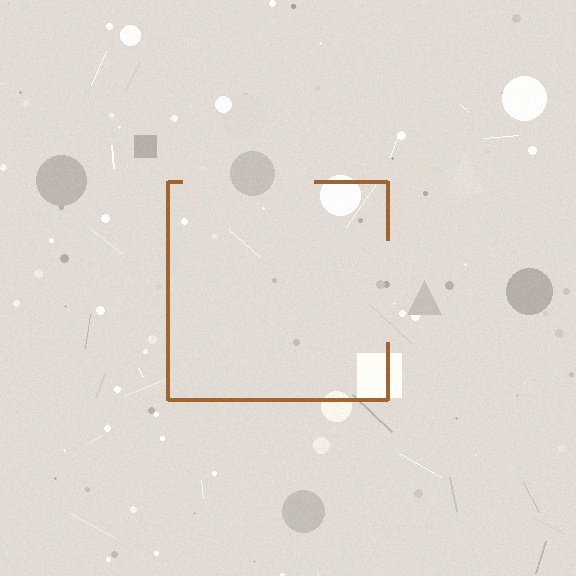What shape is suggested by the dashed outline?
The dashed outline suggests a square.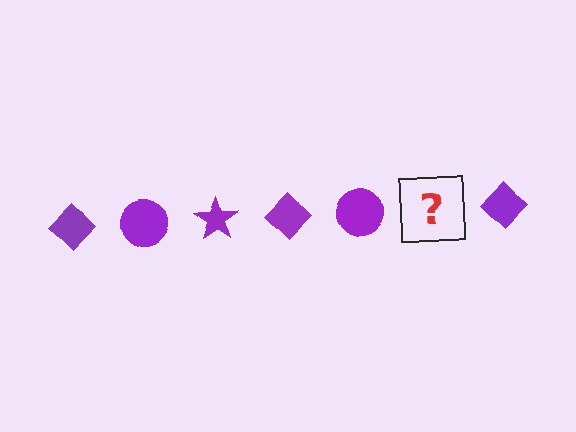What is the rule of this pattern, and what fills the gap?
The rule is that the pattern cycles through diamond, circle, star shapes in purple. The gap should be filled with a purple star.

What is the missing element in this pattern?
The missing element is a purple star.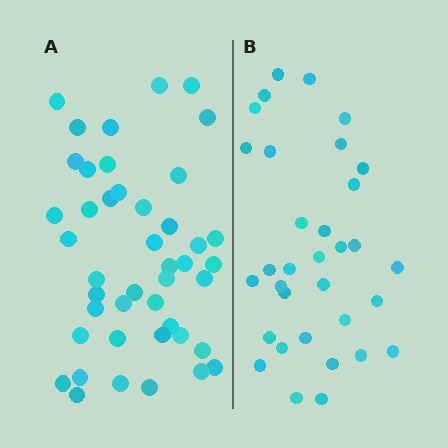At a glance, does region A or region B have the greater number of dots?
Region A (the left region) has more dots.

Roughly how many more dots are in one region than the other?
Region A has roughly 12 or so more dots than region B.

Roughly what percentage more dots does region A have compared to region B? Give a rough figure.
About 35% more.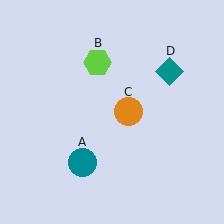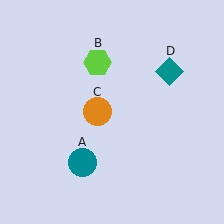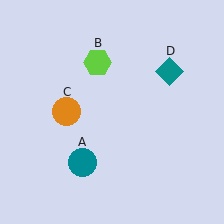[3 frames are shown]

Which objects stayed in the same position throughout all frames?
Teal circle (object A) and lime hexagon (object B) and teal diamond (object D) remained stationary.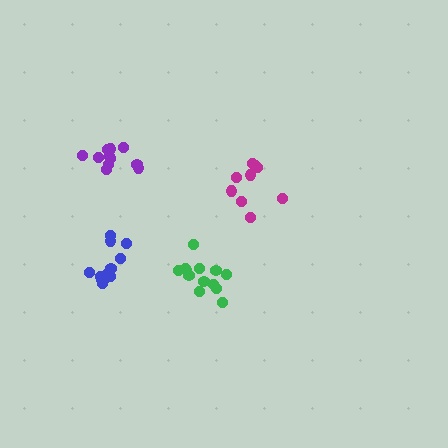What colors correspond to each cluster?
The clusters are colored: magenta, blue, purple, green.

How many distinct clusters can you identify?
There are 4 distinct clusters.